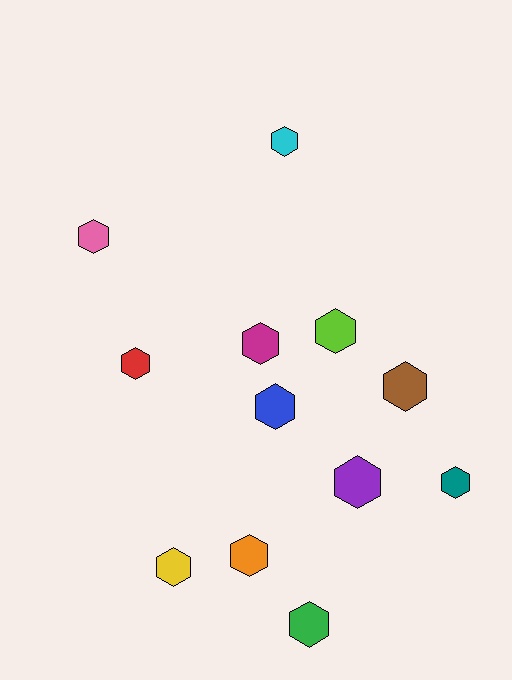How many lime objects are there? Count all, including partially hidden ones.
There is 1 lime object.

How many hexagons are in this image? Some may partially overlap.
There are 12 hexagons.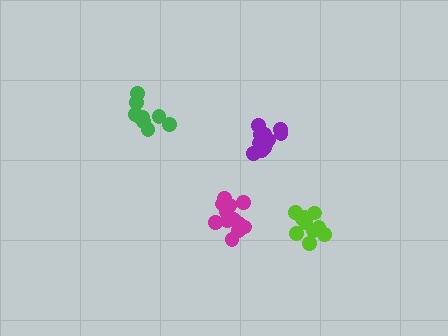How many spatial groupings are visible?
There are 4 spatial groupings.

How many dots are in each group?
Group 1: 9 dots, Group 2: 11 dots, Group 3: 13 dots, Group 4: 15 dots (48 total).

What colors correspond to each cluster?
The clusters are colored: green, lime, purple, magenta.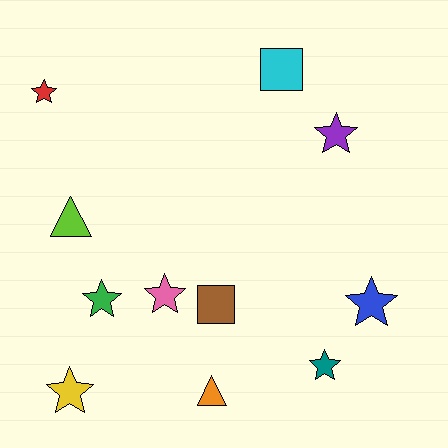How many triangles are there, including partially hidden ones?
There are 2 triangles.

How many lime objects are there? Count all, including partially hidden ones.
There is 1 lime object.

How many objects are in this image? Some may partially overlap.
There are 11 objects.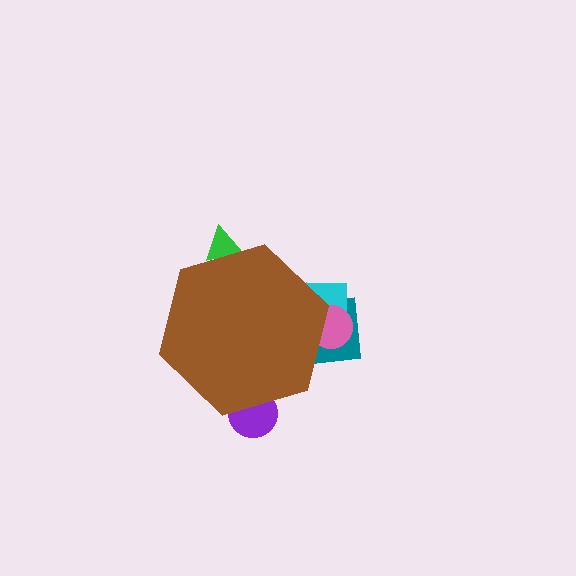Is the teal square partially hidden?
Yes, the teal square is partially hidden behind the brown hexagon.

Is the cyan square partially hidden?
Yes, the cyan square is partially hidden behind the brown hexagon.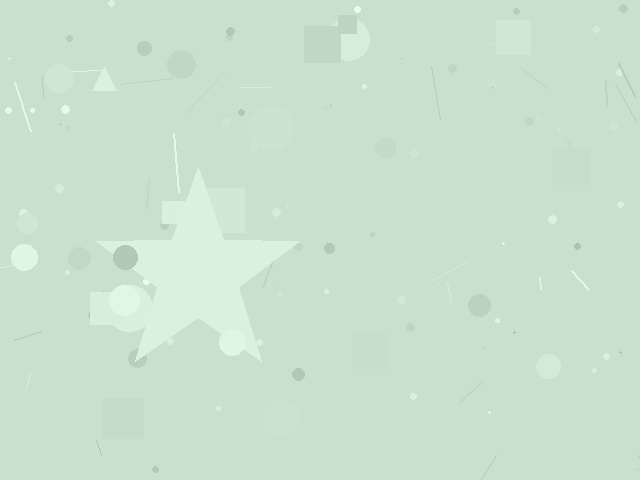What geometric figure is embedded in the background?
A star is embedded in the background.